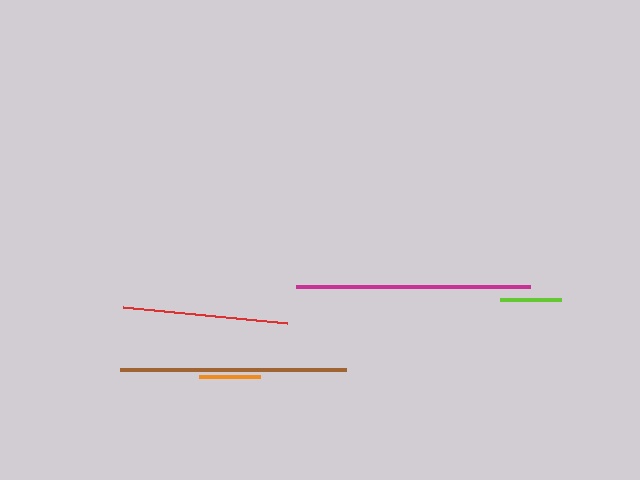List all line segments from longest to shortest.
From longest to shortest: magenta, brown, red, lime, orange.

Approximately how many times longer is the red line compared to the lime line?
The red line is approximately 2.7 times the length of the lime line.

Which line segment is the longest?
The magenta line is the longest at approximately 234 pixels.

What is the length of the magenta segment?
The magenta segment is approximately 234 pixels long.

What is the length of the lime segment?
The lime segment is approximately 61 pixels long.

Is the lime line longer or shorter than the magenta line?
The magenta line is longer than the lime line.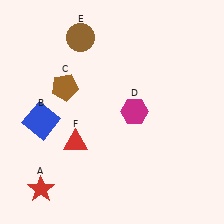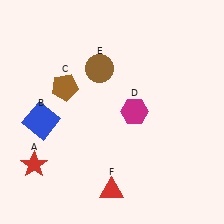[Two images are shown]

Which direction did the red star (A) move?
The red star (A) moved up.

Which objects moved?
The objects that moved are: the red star (A), the brown circle (E), the red triangle (F).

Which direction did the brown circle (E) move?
The brown circle (E) moved down.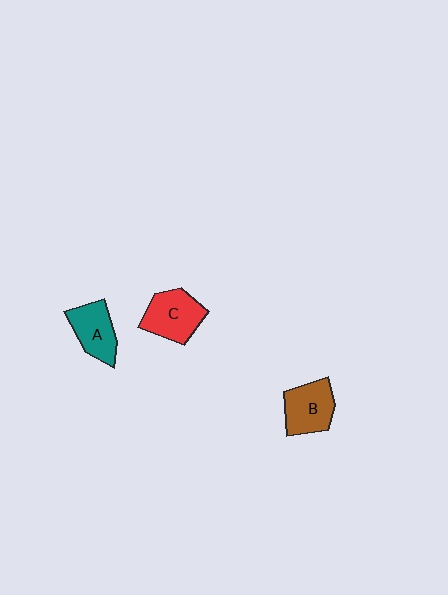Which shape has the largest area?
Shape C (red).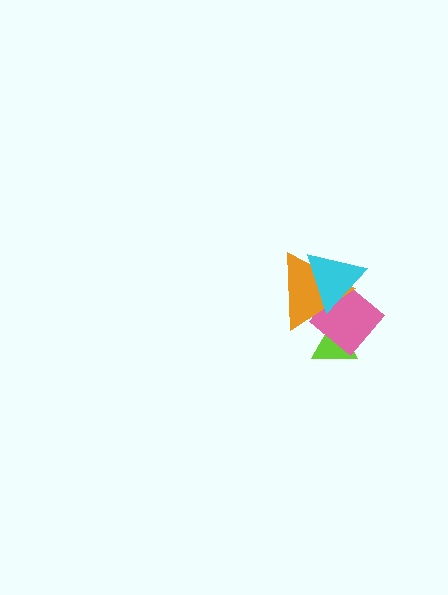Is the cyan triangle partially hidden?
No, no other shape covers it.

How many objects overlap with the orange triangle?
3 objects overlap with the orange triangle.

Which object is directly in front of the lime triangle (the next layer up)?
The pink diamond is directly in front of the lime triangle.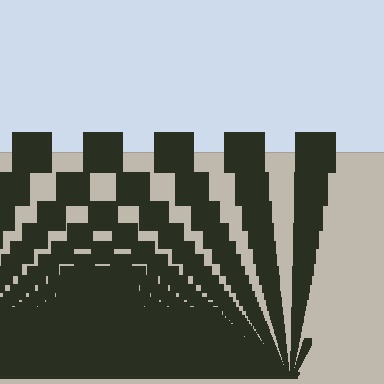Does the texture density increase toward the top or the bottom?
Density increases toward the bottom.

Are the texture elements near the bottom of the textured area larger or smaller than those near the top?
Smaller. The gradient is inverted — elements near the bottom are smaller and denser.